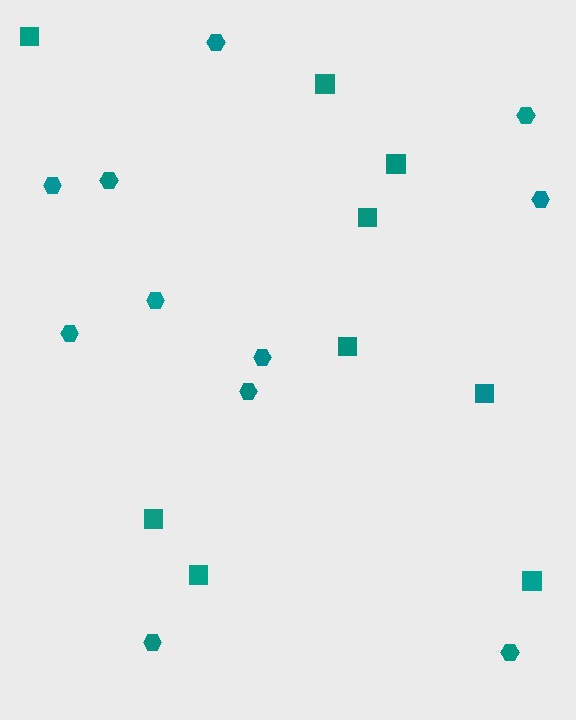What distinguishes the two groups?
There are 2 groups: one group of hexagons (11) and one group of squares (9).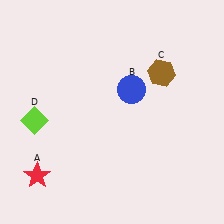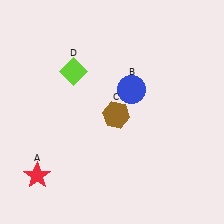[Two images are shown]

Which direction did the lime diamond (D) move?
The lime diamond (D) moved up.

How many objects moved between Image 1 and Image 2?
2 objects moved between the two images.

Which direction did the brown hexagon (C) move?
The brown hexagon (C) moved left.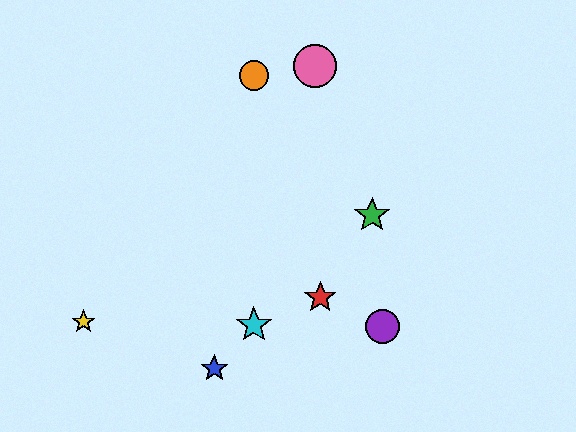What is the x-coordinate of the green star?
The green star is at x≈372.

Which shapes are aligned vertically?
The orange circle, the cyan star are aligned vertically.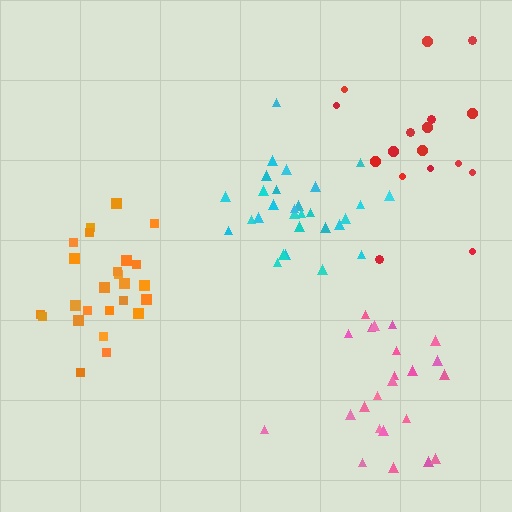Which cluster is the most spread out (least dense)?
Red.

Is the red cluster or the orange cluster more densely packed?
Orange.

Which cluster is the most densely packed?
Cyan.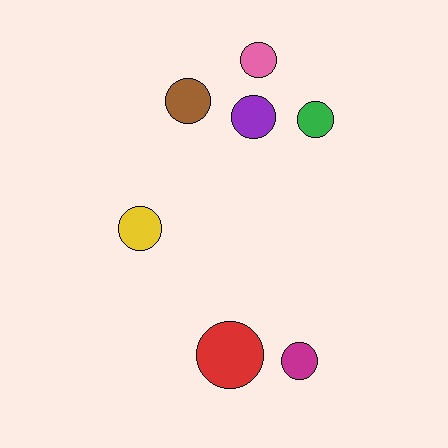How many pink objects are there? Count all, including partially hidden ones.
There is 1 pink object.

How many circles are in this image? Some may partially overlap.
There are 7 circles.